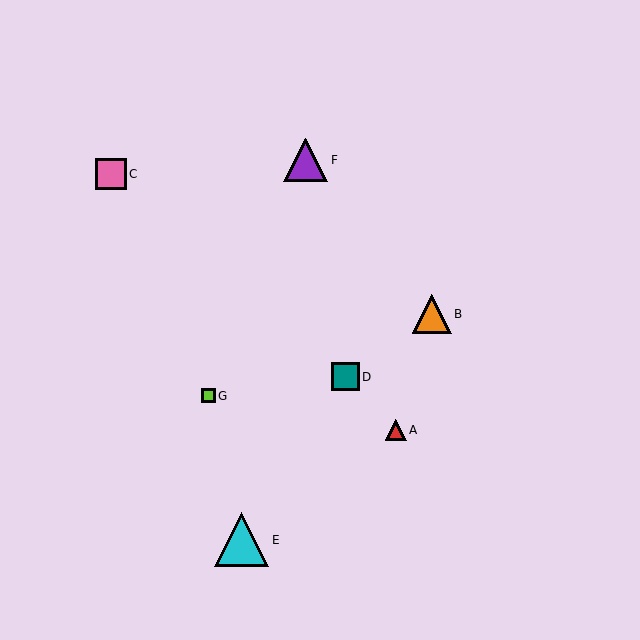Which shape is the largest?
The cyan triangle (labeled E) is the largest.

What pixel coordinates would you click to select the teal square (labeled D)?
Click at (345, 377) to select the teal square D.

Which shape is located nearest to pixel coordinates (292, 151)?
The purple triangle (labeled F) at (306, 160) is nearest to that location.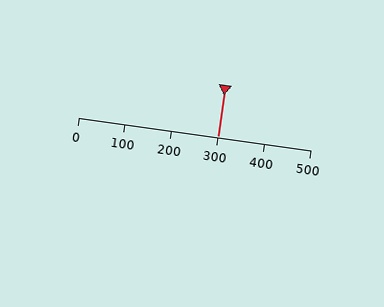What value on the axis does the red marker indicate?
The marker indicates approximately 300.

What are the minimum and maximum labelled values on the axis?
The axis runs from 0 to 500.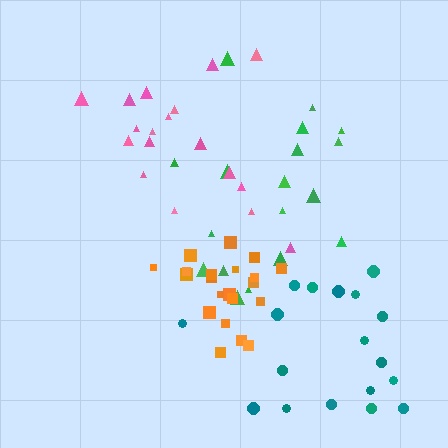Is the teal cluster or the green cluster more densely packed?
Teal.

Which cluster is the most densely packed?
Orange.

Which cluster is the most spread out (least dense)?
Green.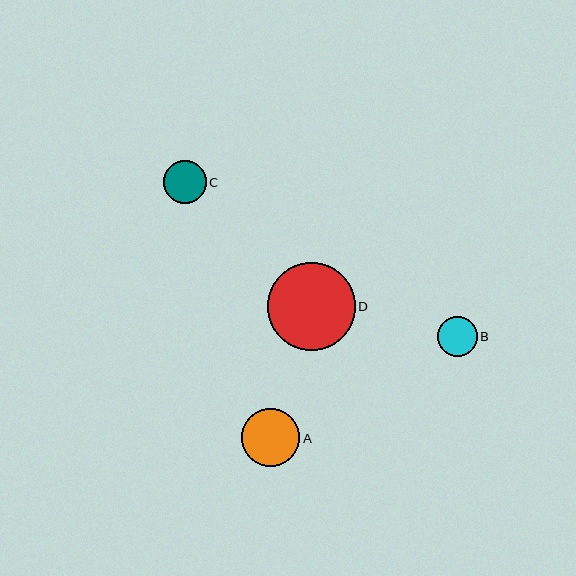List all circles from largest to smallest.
From largest to smallest: D, A, C, B.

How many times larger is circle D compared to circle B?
Circle D is approximately 2.2 times the size of circle B.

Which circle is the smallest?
Circle B is the smallest with a size of approximately 40 pixels.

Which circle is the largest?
Circle D is the largest with a size of approximately 88 pixels.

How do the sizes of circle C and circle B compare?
Circle C and circle B are approximately the same size.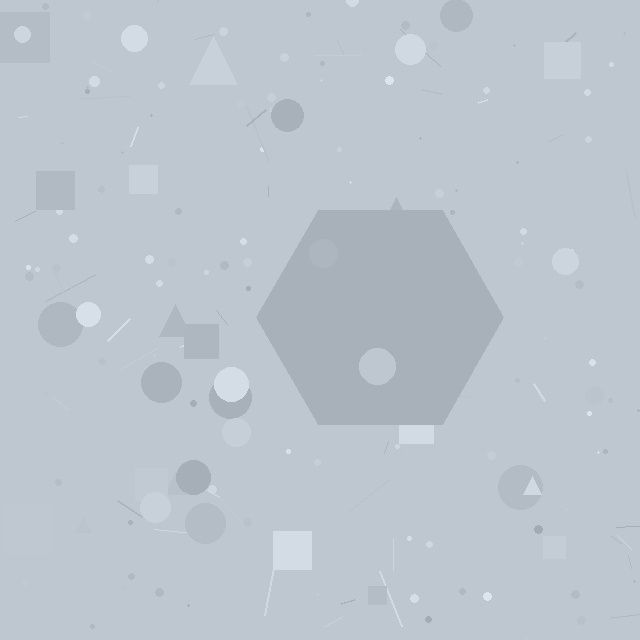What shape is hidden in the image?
A hexagon is hidden in the image.